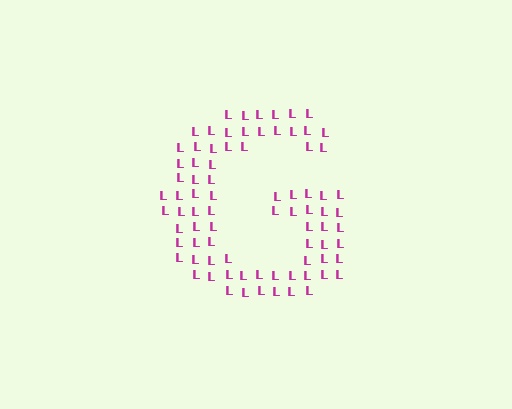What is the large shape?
The large shape is the letter G.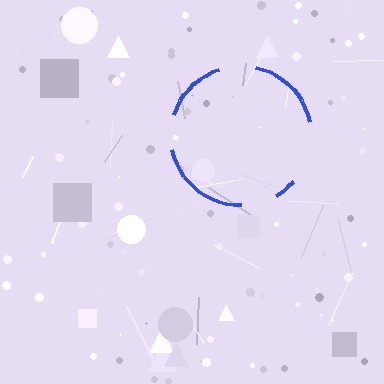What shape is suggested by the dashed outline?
The dashed outline suggests a circle.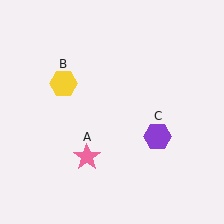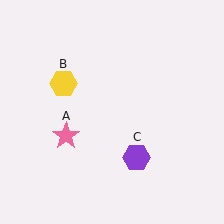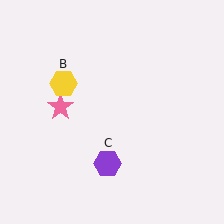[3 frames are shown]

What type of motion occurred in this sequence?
The pink star (object A), purple hexagon (object C) rotated clockwise around the center of the scene.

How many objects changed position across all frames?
2 objects changed position: pink star (object A), purple hexagon (object C).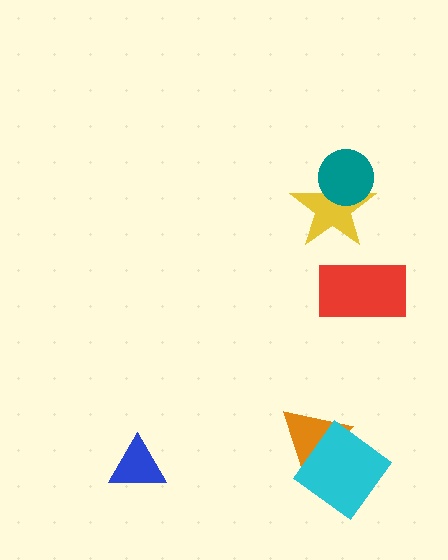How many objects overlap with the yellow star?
1 object overlaps with the yellow star.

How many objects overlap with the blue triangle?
0 objects overlap with the blue triangle.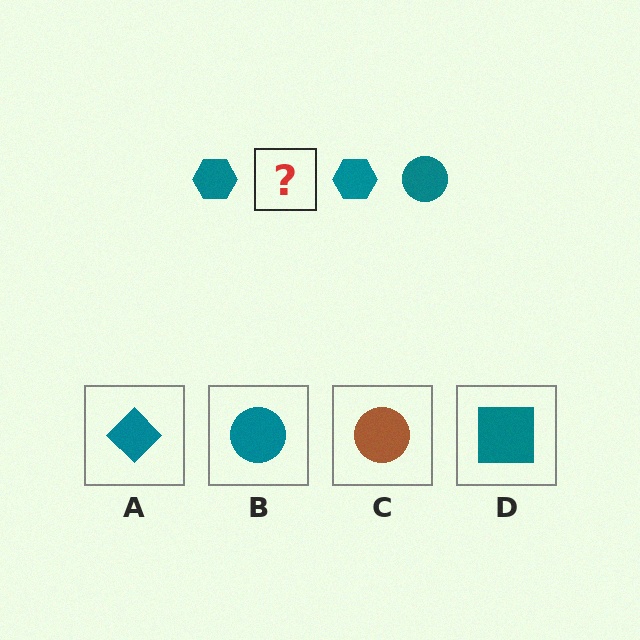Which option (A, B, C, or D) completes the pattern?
B.